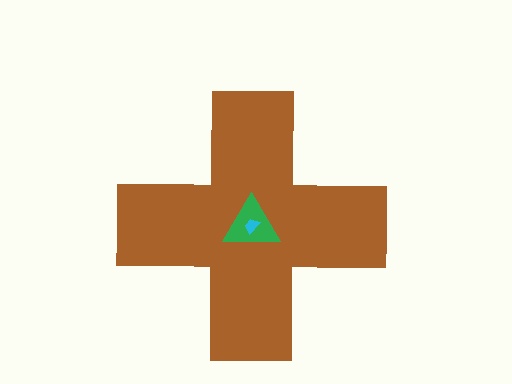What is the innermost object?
The cyan trapezoid.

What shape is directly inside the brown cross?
The green triangle.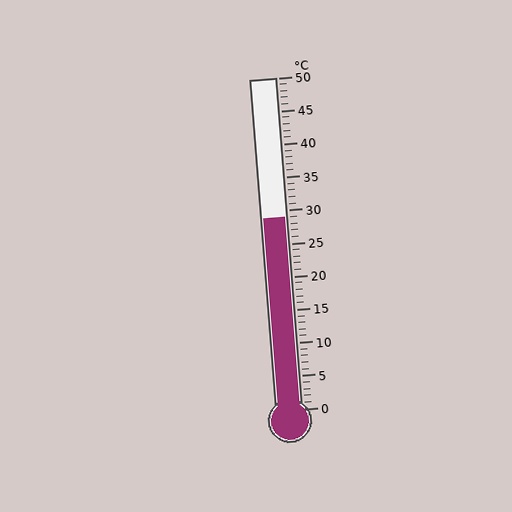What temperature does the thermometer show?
The thermometer shows approximately 29°C.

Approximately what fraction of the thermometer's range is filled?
The thermometer is filled to approximately 60% of its range.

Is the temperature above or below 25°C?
The temperature is above 25°C.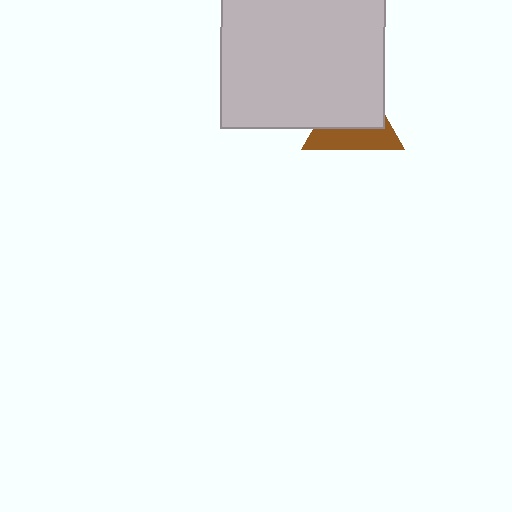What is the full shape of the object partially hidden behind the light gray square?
The partially hidden object is a brown triangle.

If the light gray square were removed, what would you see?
You would see the complete brown triangle.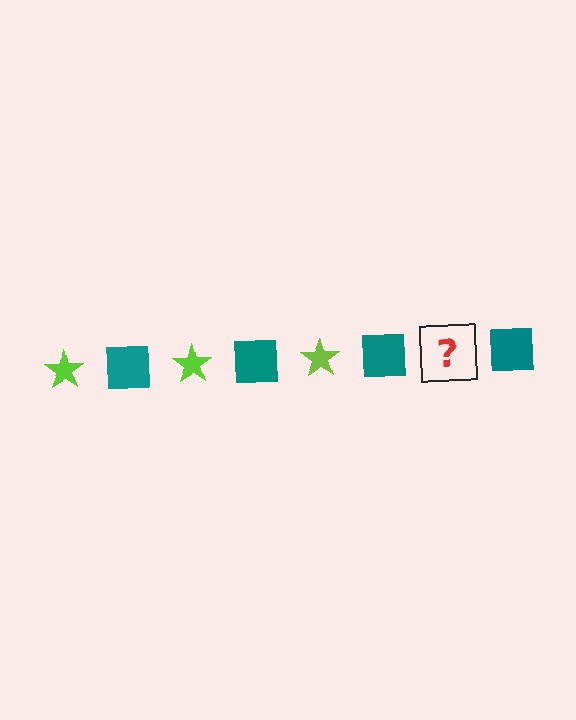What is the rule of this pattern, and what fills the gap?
The rule is that the pattern alternates between lime star and teal square. The gap should be filled with a lime star.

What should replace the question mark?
The question mark should be replaced with a lime star.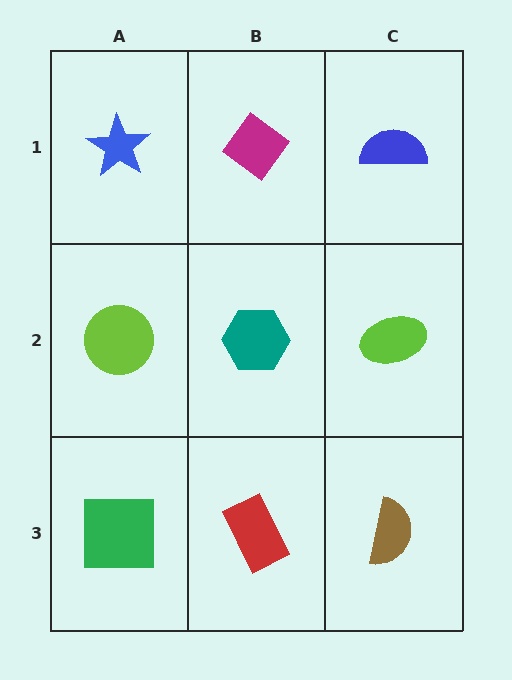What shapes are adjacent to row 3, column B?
A teal hexagon (row 2, column B), a green square (row 3, column A), a brown semicircle (row 3, column C).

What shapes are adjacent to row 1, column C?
A lime ellipse (row 2, column C), a magenta diamond (row 1, column B).